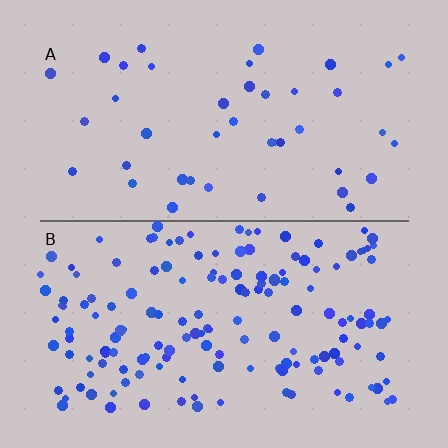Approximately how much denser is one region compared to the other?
Approximately 3.6× — region B over region A.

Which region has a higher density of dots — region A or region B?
B (the bottom).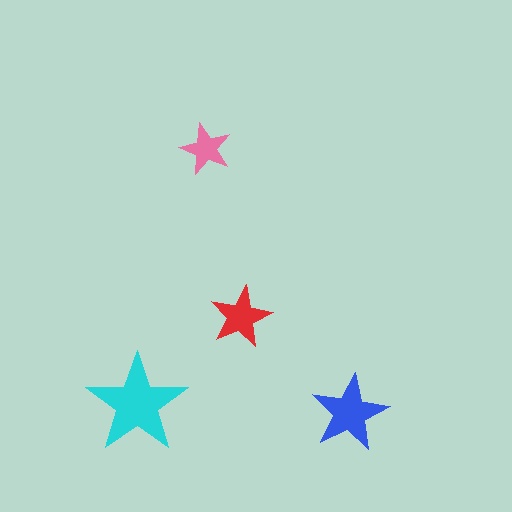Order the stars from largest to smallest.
the cyan one, the blue one, the red one, the pink one.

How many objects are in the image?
There are 4 objects in the image.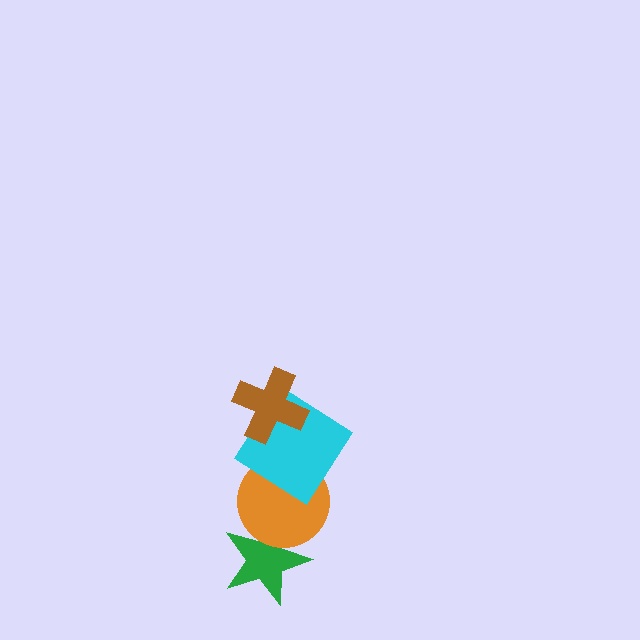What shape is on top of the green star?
The orange circle is on top of the green star.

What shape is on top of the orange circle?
The cyan diamond is on top of the orange circle.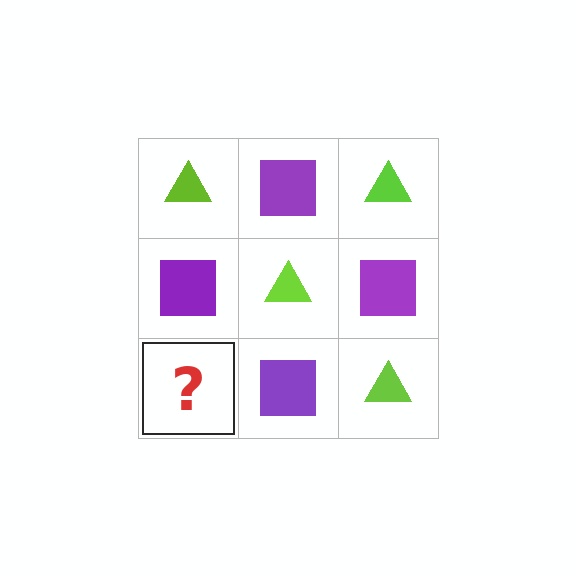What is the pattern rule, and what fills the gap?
The rule is that it alternates lime triangle and purple square in a checkerboard pattern. The gap should be filled with a lime triangle.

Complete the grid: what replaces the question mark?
The question mark should be replaced with a lime triangle.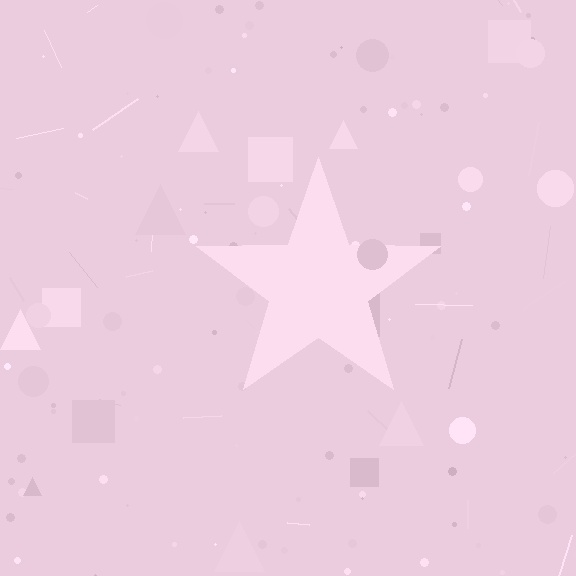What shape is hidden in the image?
A star is hidden in the image.